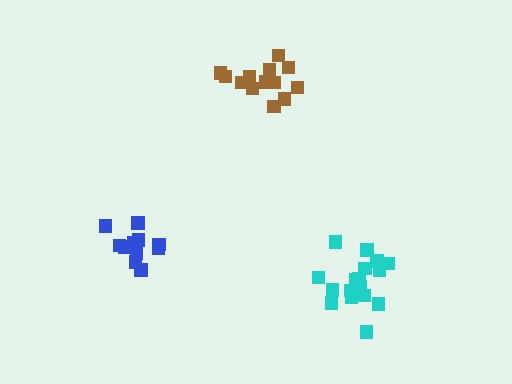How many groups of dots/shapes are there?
There are 3 groups.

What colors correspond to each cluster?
The clusters are colored: cyan, blue, brown.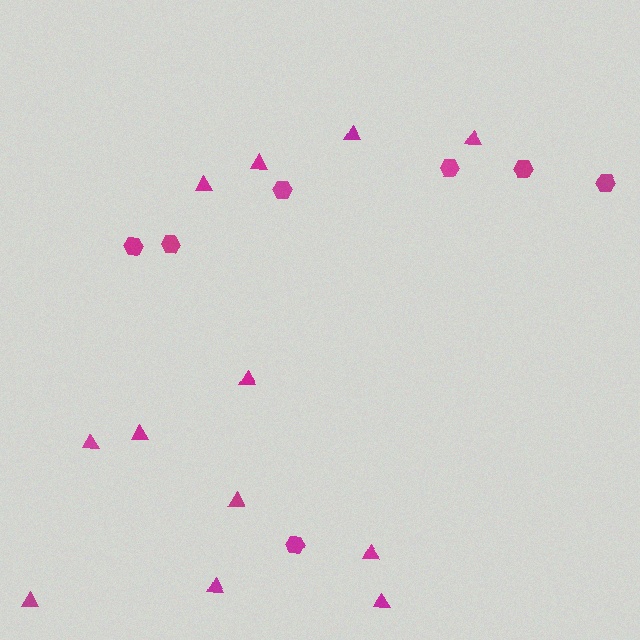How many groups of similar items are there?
There are 2 groups: one group of hexagons (7) and one group of triangles (12).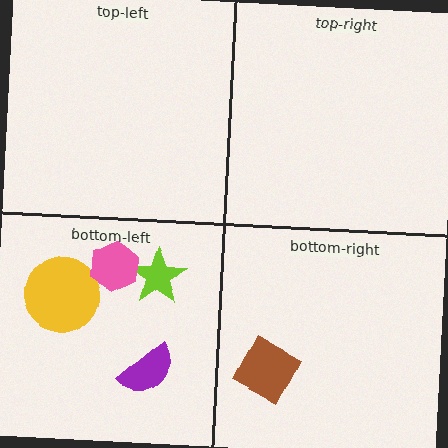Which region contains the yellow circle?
The bottom-left region.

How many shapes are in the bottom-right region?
1.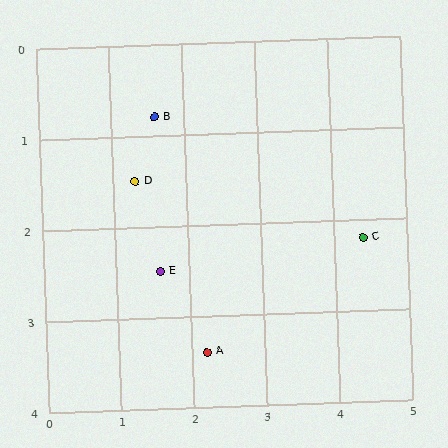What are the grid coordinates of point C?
Point C is at approximately (4.4, 2.2).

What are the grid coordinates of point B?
Point B is at approximately (1.6, 0.8).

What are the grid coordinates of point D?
Point D is at approximately (1.3, 1.5).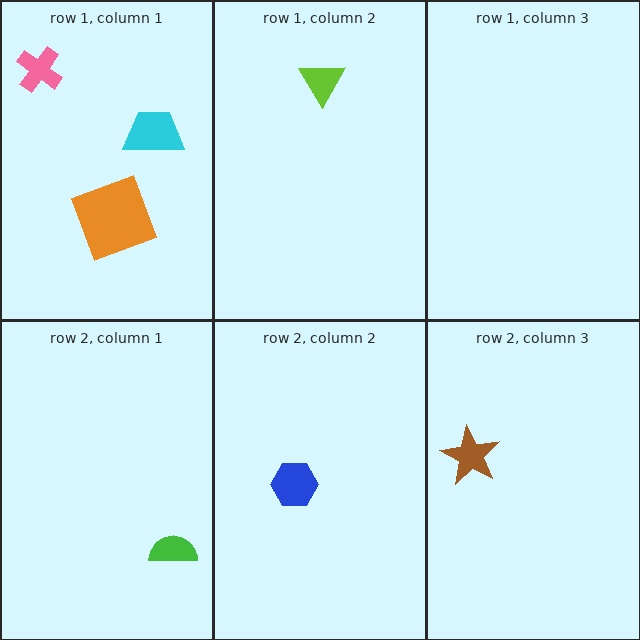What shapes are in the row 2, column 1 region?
The green semicircle.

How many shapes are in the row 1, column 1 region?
3.